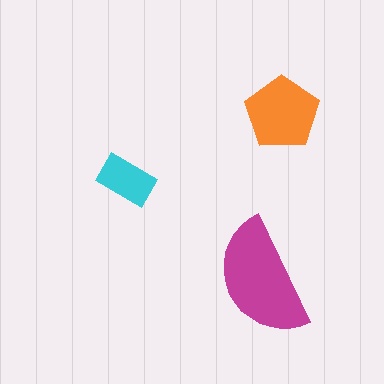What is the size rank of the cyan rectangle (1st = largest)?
3rd.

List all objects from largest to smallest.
The magenta semicircle, the orange pentagon, the cyan rectangle.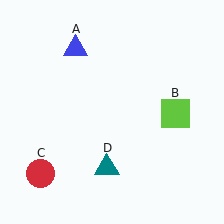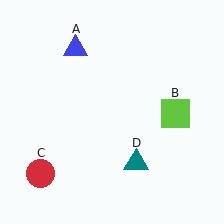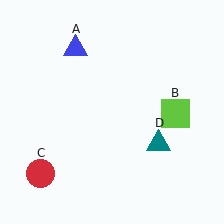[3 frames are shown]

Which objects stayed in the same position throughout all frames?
Blue triangle (object A) and lime square (object B) and red circle (object C) remained stationary.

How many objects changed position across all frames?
1 object changed position: teal triangle (object D).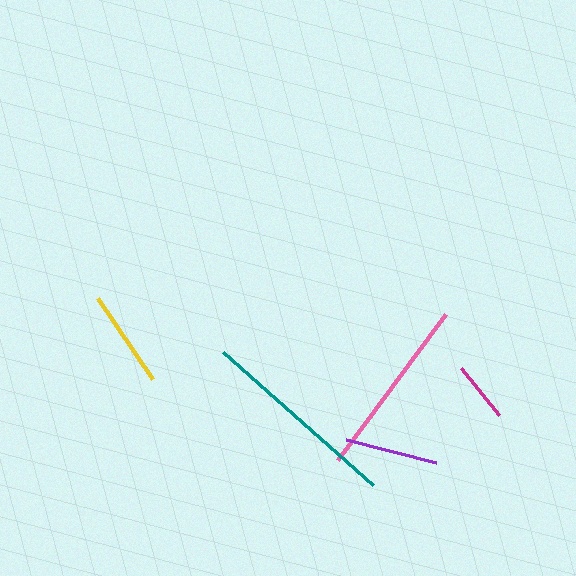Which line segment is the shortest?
The magenta line is the shortest at approximately 61 pixels.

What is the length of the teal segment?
The teal segment is approximately 200 pixels long.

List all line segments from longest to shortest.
From longest to shortest: teal, pink, yellow, purple, magenta.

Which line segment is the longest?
The teal line is the longest at approximately 200 pixels.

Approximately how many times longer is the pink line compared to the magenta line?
The pink line is approximately 3.0 times the length of the magenta line.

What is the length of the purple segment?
The purple segment is approximately 93 pixels long.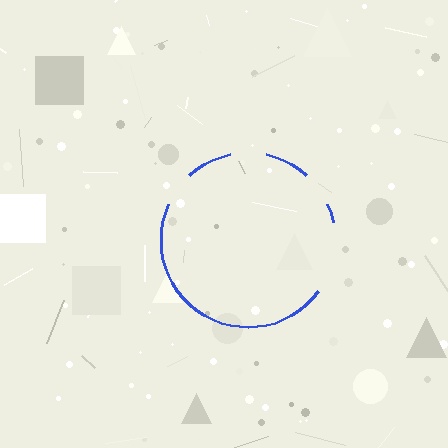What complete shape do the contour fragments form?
The contour fragments form a circle.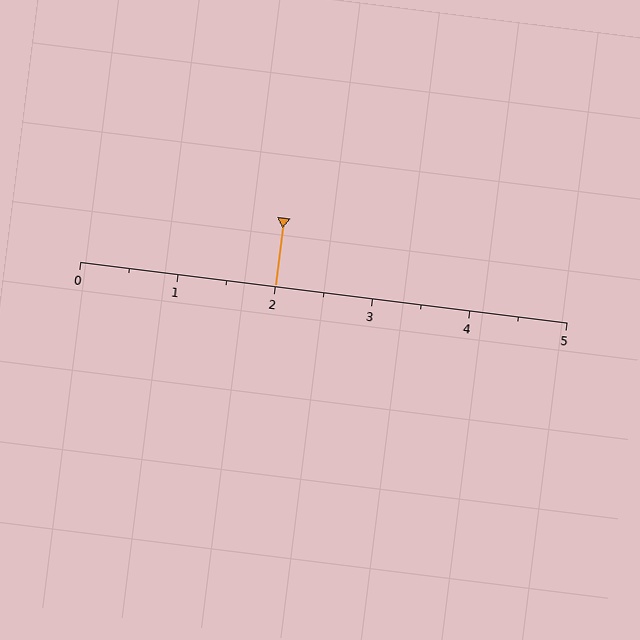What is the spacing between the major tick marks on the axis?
The major ticks are spaced 1 apart.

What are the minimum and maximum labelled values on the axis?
The axis runs from 0 to 5.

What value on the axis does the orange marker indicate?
The marker indicates approximately 2.